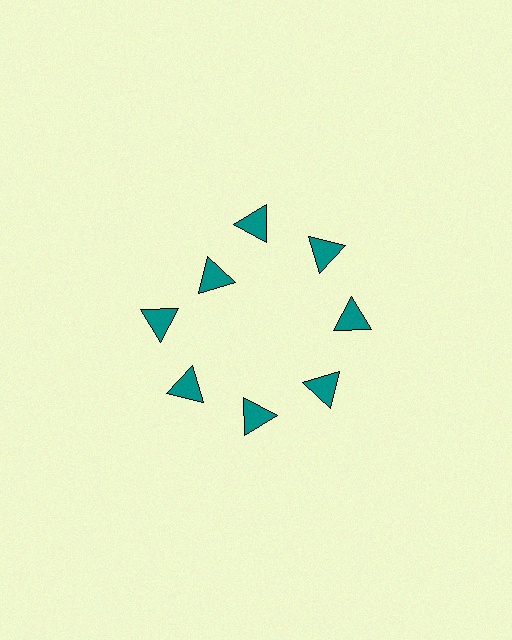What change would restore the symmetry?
The symmetry would be restored by moving it outward, back onto the ring so that all 8 triangles sit at equal angles and equal distance from the center.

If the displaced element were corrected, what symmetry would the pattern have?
It would have 8-fold rotational symmetry — the pattern would map onto itself every 45 degrees.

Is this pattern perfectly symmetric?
No. The 8 teal triangles are arranged in a ring, but one element near the 10 o'clock position is pulled inward toward the center, breaking the 8-fold rotational symmetry.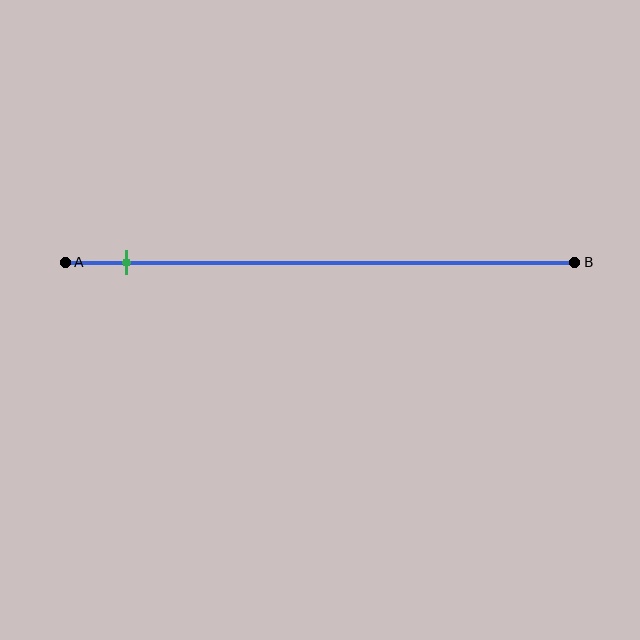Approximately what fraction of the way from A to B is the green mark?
The green mark is approximately 10% of the way from A to B.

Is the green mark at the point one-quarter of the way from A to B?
No, the mark is at about 10% from A, not at the 25% one-quarter point.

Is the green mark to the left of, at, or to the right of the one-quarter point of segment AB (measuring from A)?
The green mark is to the left of the one-quarter point of segment AB.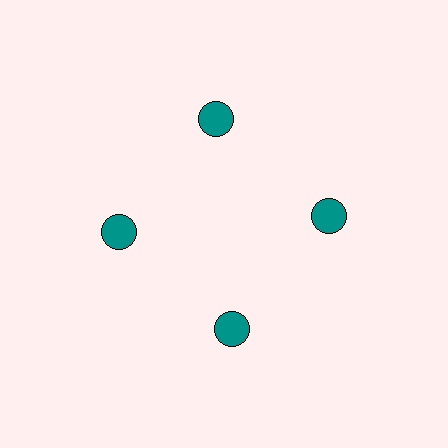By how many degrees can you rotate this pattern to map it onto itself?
The pattern maps onto itself every 90 degrees of rotation.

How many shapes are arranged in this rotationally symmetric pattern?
There are 4 shapes, arranged in 4 groups of 1.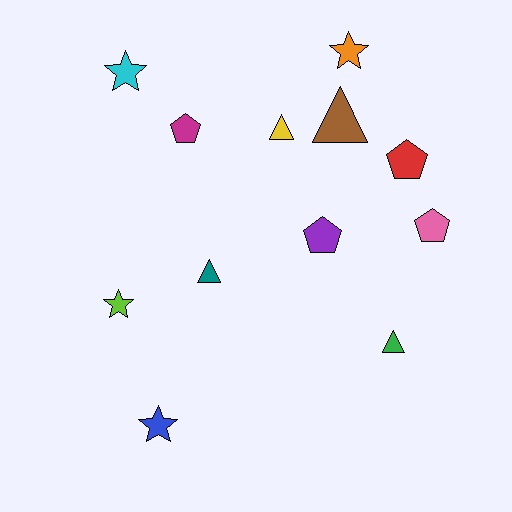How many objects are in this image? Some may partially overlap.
There are 12 objects.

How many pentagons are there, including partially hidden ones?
There are 4 pentagons.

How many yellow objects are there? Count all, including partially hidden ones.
There is 1 yellow object.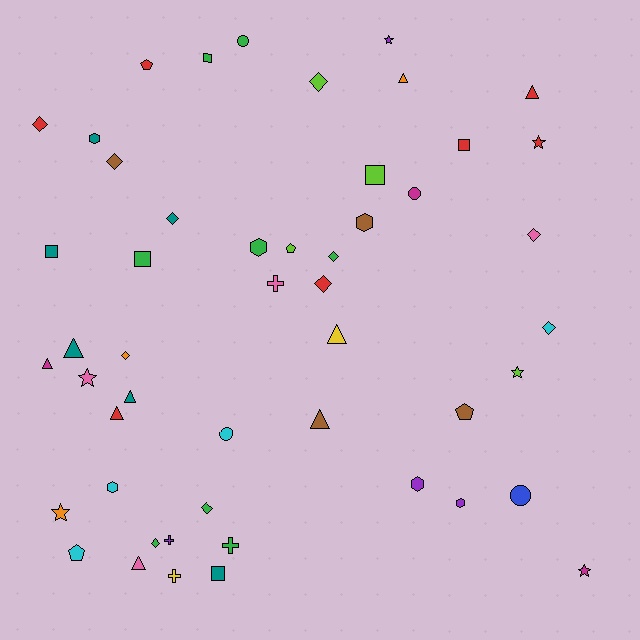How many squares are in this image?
There are 6 squares.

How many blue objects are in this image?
There is 1 blue object.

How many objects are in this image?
There are 50 objects.